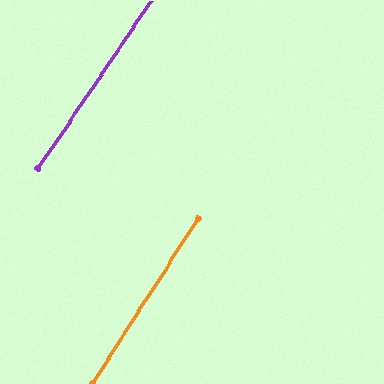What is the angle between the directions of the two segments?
Approximately 1 degree.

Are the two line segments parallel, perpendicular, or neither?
Parallel — their directions differ by only 1.2°.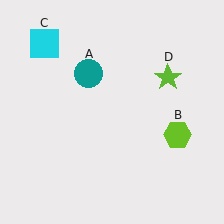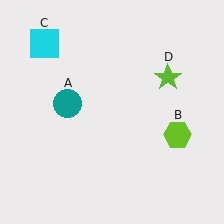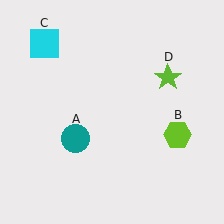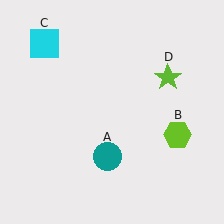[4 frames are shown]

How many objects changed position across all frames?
1 object changed position: teal circle (object A).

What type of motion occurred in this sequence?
The teal circle (object A) rotated counterclockwise around the center of the scene.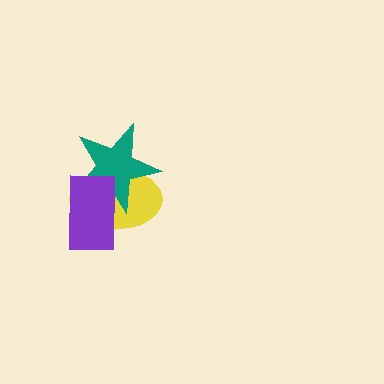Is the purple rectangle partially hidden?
No, no other shape covers it.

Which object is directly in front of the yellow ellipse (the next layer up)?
The teal star is directly in front of the yellow ellipse.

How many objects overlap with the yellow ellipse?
2 objects overlap with the yellow ellipse.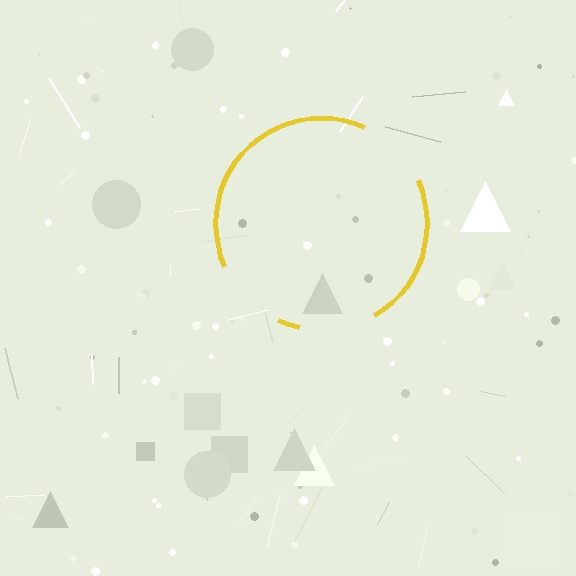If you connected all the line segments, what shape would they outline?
They would outline a circle.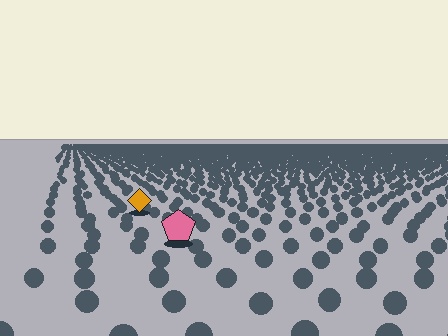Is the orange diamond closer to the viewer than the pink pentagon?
No. The pink pentagon is closer — you can tell from the texture gradient: the ground texture is coarser near it.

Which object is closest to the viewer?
The pink pentagon is closest. The texture marks near it are larger and more spread out.